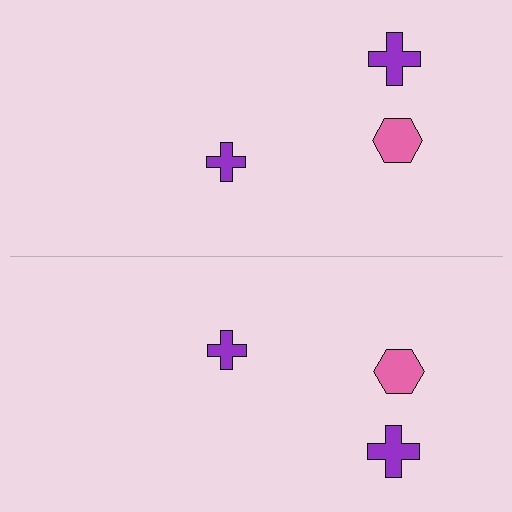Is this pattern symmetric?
Yes, this pattern has bilateral (reflection) symmetry.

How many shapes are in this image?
There are 6 shapes in this image.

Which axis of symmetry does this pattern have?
The pattern has a horizontal axis of symmetry running through the center of the image.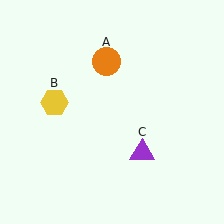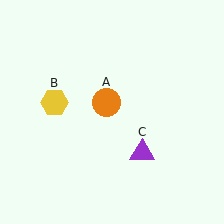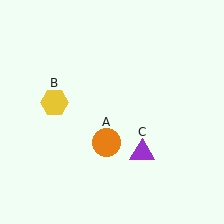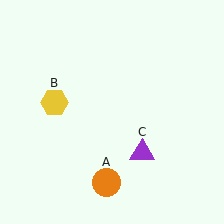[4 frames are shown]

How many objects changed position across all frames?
1 object changed position: orange circle (object A).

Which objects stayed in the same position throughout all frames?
Yellow hexagon (object B) and purple triangle (object C) remained stationary.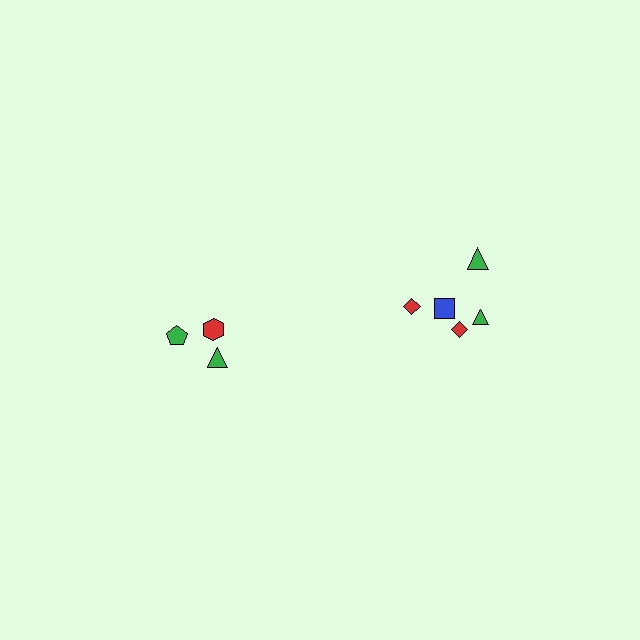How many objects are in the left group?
There are 3 objects.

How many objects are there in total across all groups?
There are 8 objects.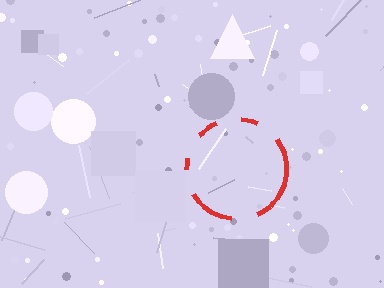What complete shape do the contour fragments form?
The contour fragments form a circle.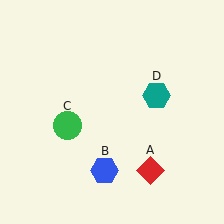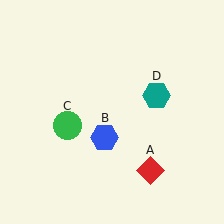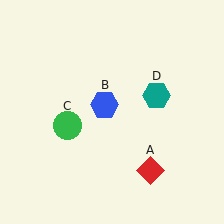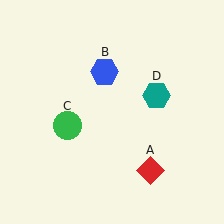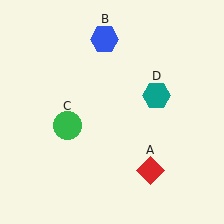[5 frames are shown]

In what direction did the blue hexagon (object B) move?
The blue hexagon (object B) moved up.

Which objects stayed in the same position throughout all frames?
Red diamond (object A) and green circle (object C) and teal hexagon (object D) remained stationary.